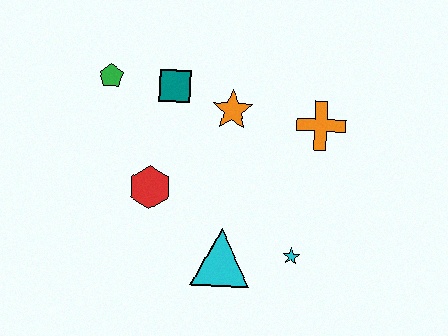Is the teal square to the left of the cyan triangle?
Yes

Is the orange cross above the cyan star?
Yes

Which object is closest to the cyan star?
The cyan triangle is closest to the cyan star.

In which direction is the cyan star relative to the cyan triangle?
The cyan star is to the right of the cyan triangle.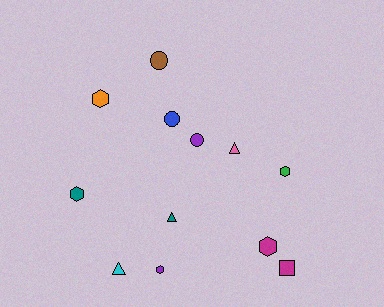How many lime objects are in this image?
There are no lime objects.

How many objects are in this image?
There are 12 objects.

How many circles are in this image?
There are 3 circles.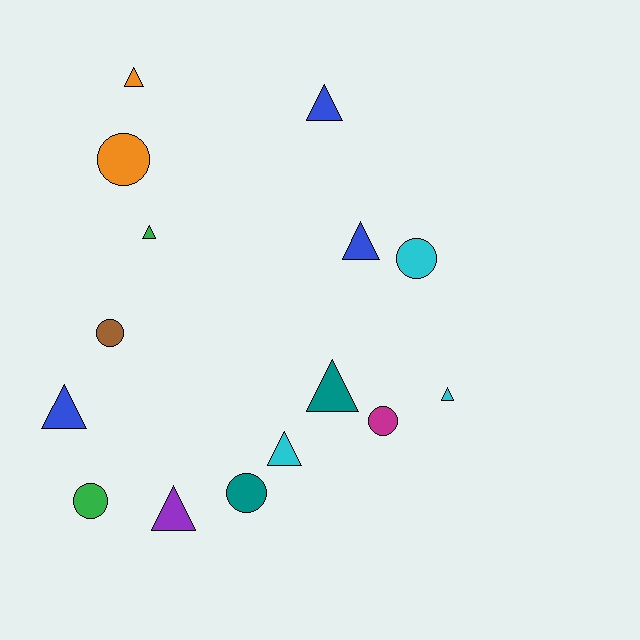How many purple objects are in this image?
There is 1 purple object.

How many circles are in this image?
There are 6 circles.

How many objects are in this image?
There are 15 objects.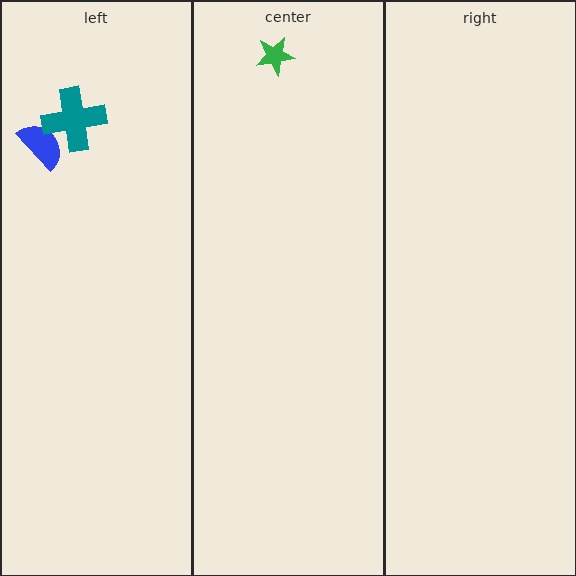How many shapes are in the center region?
1.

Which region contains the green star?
The center region.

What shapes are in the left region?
The blue semicircle, the teal cross.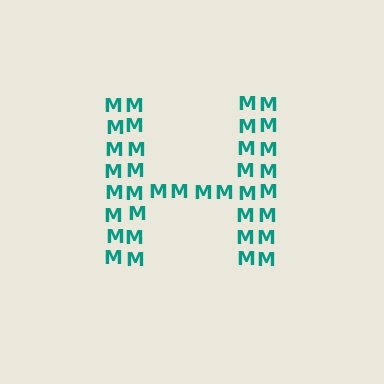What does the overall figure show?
The overall figure shows the letter H.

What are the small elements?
The small elements are letter M's.